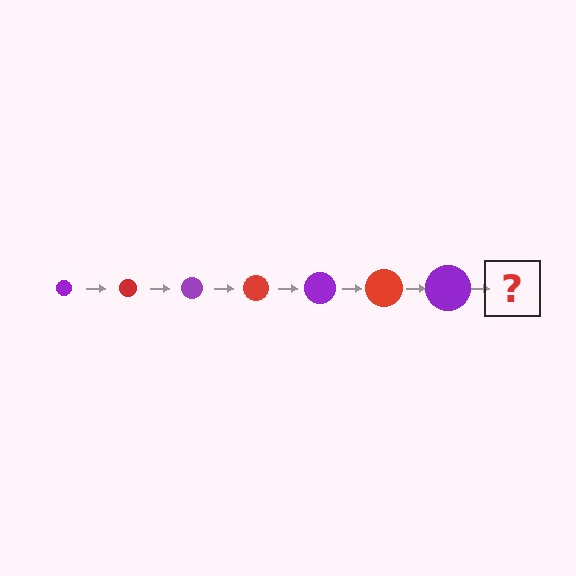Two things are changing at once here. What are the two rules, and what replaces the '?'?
The two rules are that the circle grows larger each step and the color cycles through purple and red. The '?' should be a red circle, larger than the previous one.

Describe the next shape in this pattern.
It should be a red circle, larger than the previous one.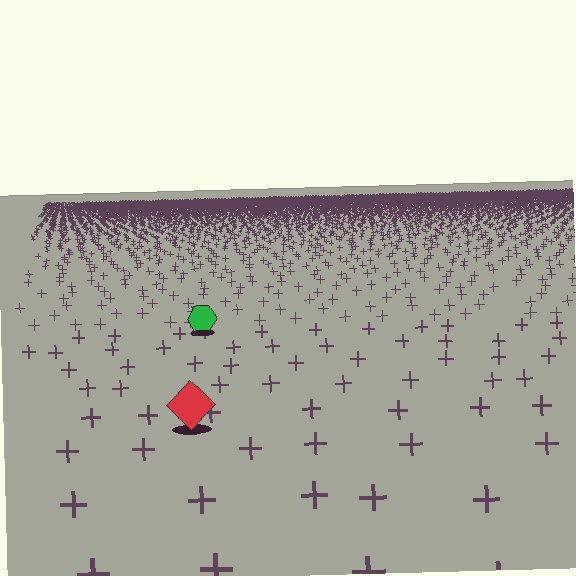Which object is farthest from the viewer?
The green hexagon is farthest from the viewer. It appears smaller and the ground texture around it is denser.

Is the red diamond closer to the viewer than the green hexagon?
Yes. The red diamond is closer — you can tell from the texture gradient: the ground texture is coarser near it.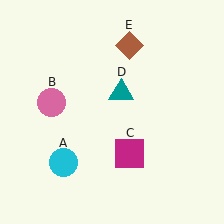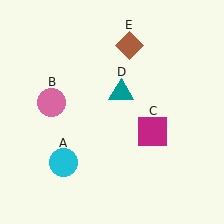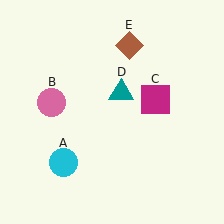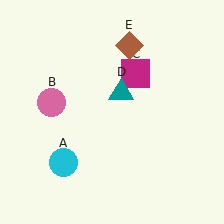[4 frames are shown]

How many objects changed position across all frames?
1 object changed position: magenta square (object C).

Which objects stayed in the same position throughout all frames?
Cyan circle (object A) and pink circle (object B) and teal triangle (object D) and brown diamond (object E) remained stationary.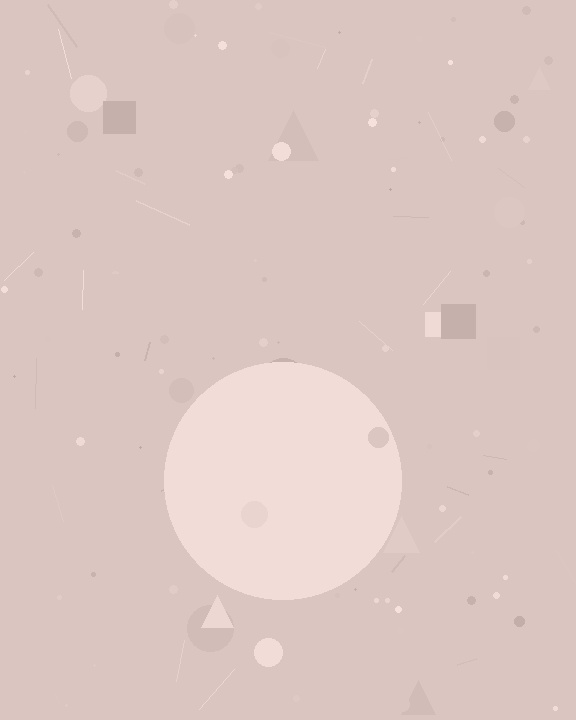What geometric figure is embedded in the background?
A circle is embedded in the background.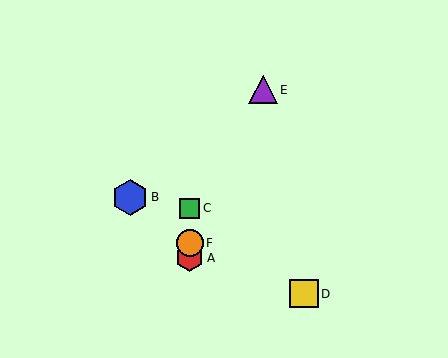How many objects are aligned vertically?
3 objects (A, C, F) are aligned vertically.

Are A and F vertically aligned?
Yes, both are at x≈190.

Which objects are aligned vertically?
Objects A, C, F are aligned vertically.